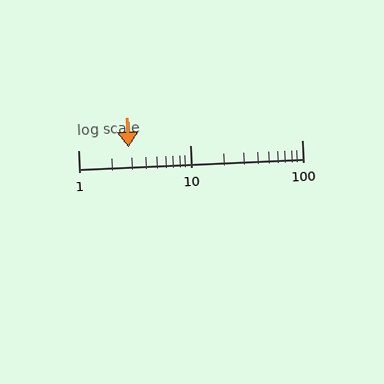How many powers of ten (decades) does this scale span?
The scale spans 2 decades, from 1 to 100.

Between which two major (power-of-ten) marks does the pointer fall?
The pointer is between 1 and 10.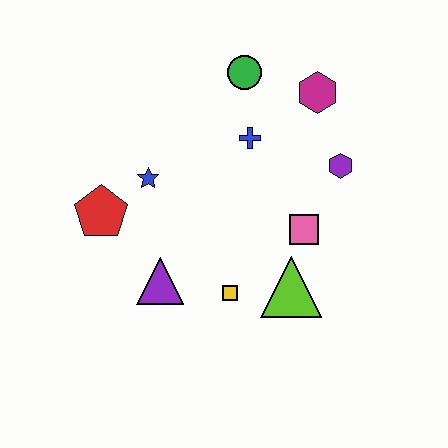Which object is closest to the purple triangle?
The yellow square is closest to the purple triangle.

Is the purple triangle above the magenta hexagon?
No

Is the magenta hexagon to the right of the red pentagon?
Yes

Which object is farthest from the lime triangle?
The green circle is farthest from the lime triangle.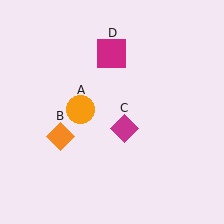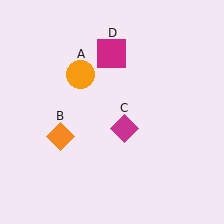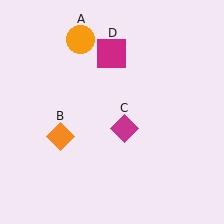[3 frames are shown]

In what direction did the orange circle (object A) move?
The orange circle (object A) moved up.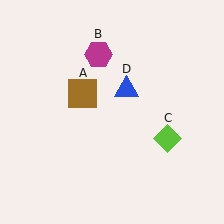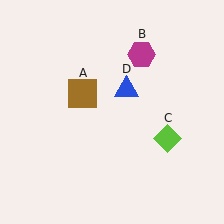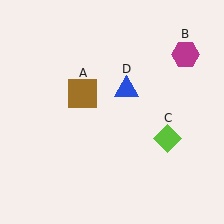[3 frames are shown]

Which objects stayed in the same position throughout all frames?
Brown square (object A) and lime diamond (object C) and blue triangle (object D) remained stationary.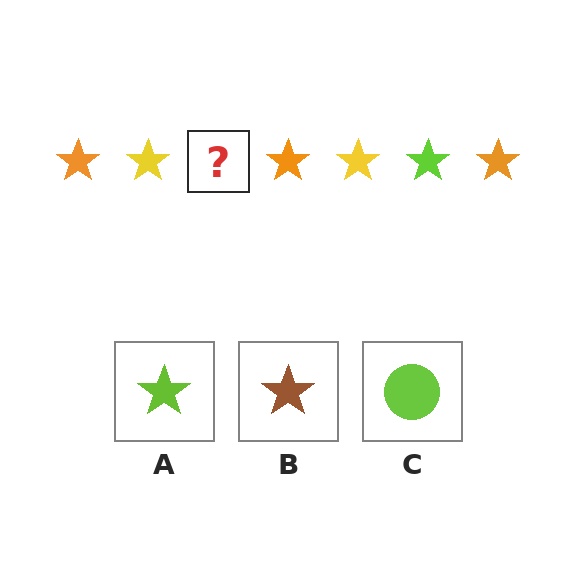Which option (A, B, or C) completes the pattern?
A.